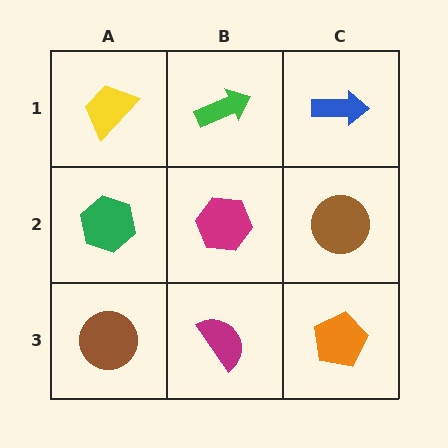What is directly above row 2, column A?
A yellow trapezoid.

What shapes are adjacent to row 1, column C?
A brown circle (row 2, column C), a green arrow (row 1, column B).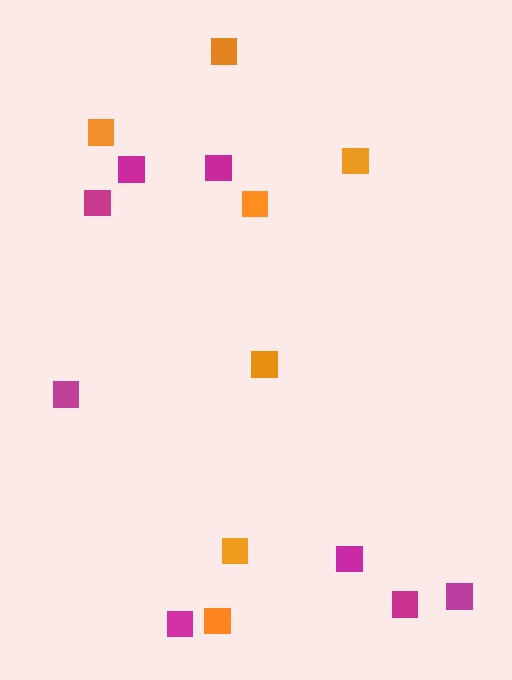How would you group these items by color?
There are 2 groups: one group of magenta squares (8) and one group of orange squares (7).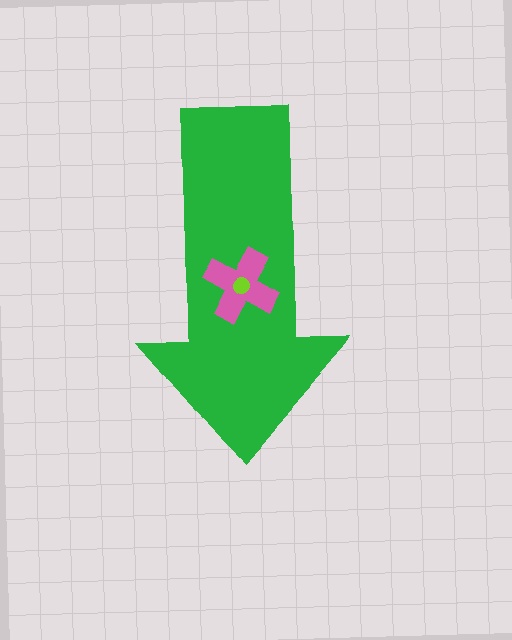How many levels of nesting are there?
3.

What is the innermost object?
The lime circle.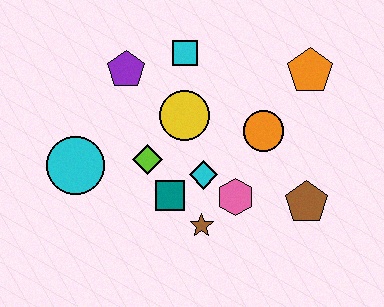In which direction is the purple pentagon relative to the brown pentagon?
The purple pentagon is to the left of the brown pentagon.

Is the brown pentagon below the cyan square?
Yes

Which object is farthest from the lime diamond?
The orange pentagon is farthest from the lime diamond.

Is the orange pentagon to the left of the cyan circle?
No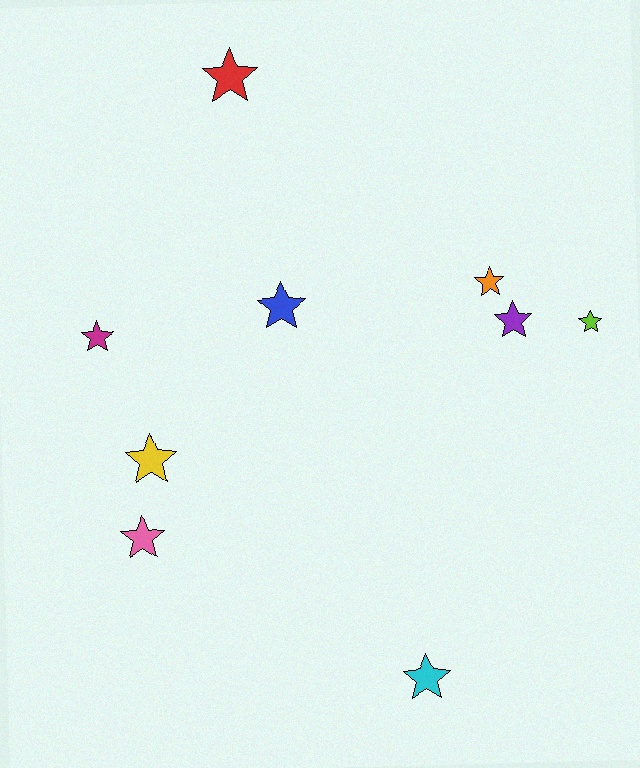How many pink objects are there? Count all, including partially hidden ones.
There is 1 pink object.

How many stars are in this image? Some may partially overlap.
There are 9 stars.